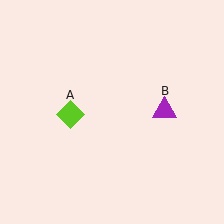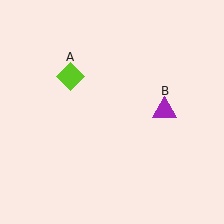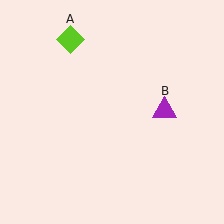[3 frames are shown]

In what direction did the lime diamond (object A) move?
The lime diamond (object A) moved up.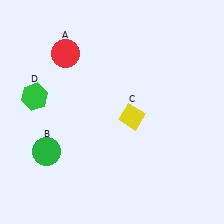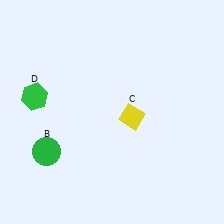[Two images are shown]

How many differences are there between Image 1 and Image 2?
There is 1 difference between the two images.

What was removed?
The red circle (A) was removed in Image 2.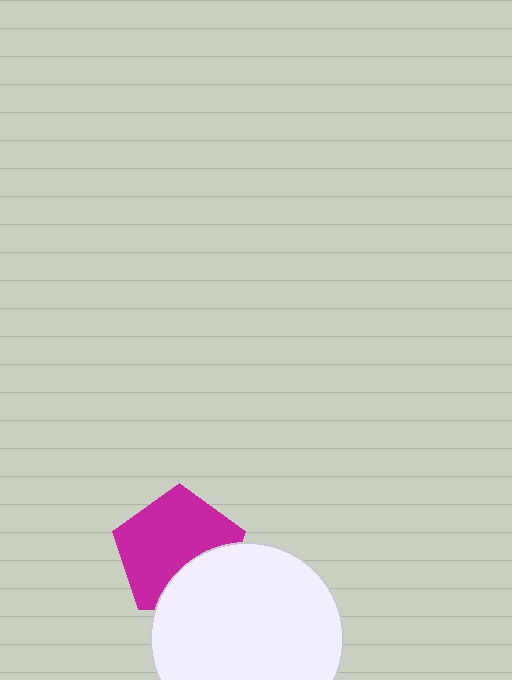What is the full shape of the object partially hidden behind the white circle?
The partially hidden object is a magenta pentagon.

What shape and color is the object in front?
The object in front is a white circle.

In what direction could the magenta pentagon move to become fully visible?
The magenta pentagon could move up. That would shift it out from behind the white circle entirely.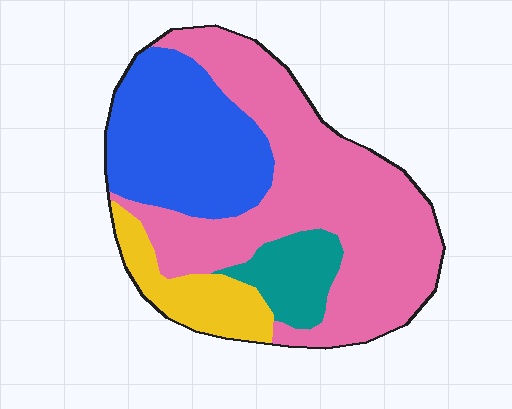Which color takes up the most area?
Pink, at roughly 50%.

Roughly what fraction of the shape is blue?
Blue takes up between a quarter and a half of the shape.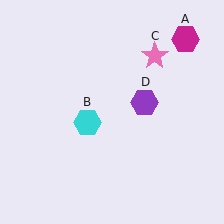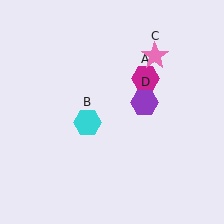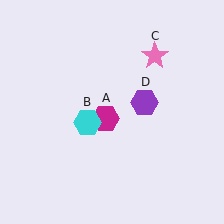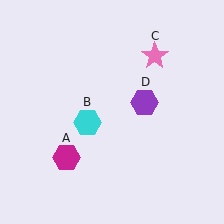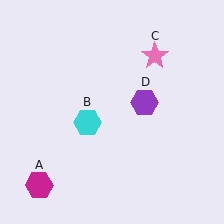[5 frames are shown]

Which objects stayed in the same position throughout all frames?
Cyan hexagon (object B) and pink star (object C) and purple hexagon (object D) remained stationary.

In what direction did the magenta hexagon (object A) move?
The magenta hexagon (object A) moved down and to the left.